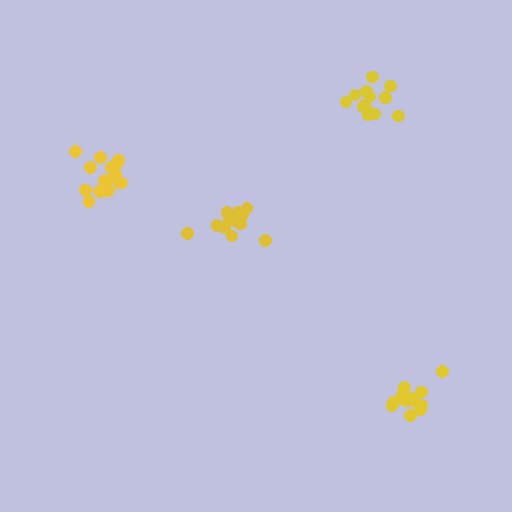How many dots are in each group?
Group 1: 12 dots, Group 2: 16 dots, Group 3: 13 dots, Group 4: 13 dots (54 total).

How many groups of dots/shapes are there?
There are 4 groups.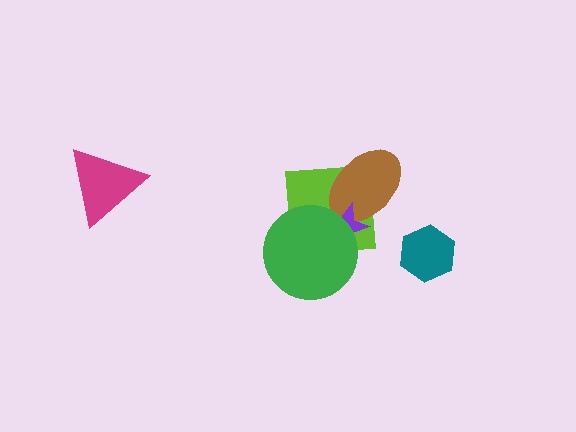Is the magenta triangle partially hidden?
No, no other shape covers it.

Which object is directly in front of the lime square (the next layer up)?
The brown ellipse is directly in front of the lime square.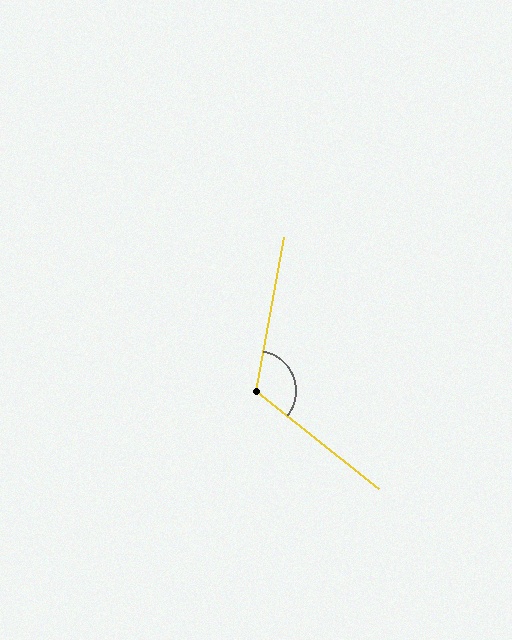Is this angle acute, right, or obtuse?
It is obtuse.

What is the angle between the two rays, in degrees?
Approximately 118 degrees.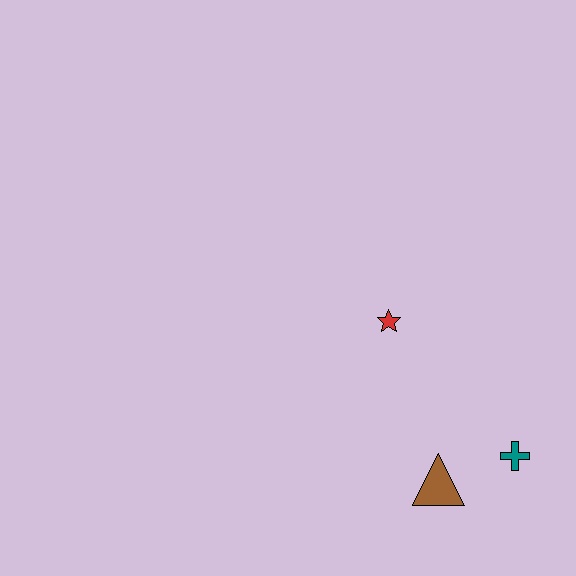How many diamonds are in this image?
There are no diamonds.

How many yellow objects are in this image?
There are no yellow objects.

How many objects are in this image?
There are 3 objects.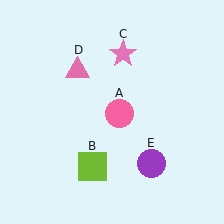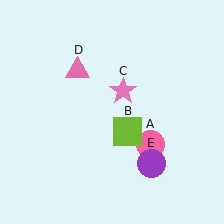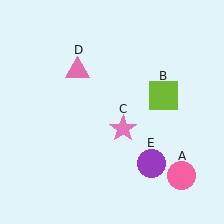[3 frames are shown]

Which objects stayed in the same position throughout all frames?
Pink triangle (object D) and purple circle (object E) remained stationary.